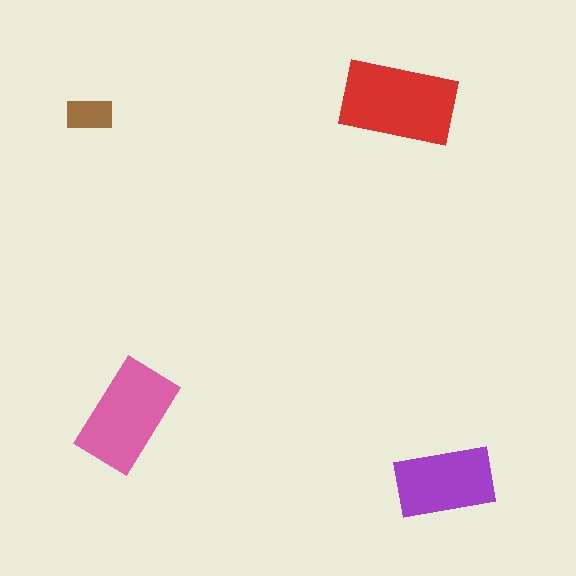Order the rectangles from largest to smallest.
the red one, the pink one, the purple one, the brown one.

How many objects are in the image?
There are 4 objects in the image.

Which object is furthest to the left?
The brown rectangle is leftmost.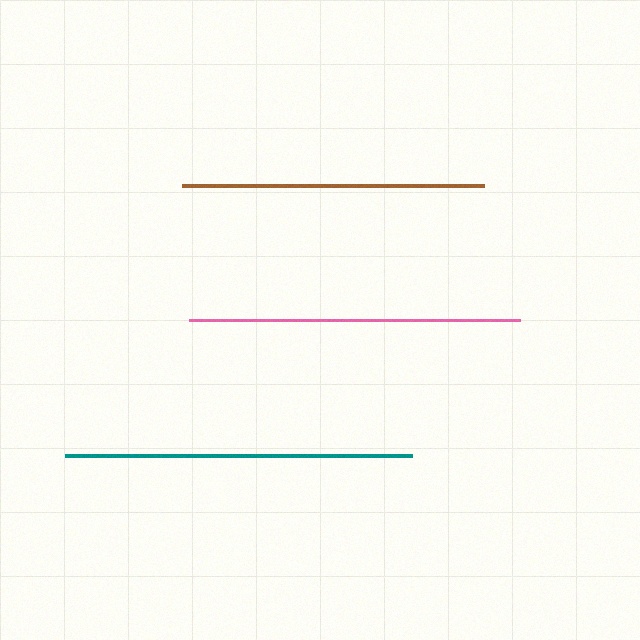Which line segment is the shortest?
The brown line is the shortest at approximately 302 pixels.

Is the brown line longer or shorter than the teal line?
The teal line is longer than the brown line.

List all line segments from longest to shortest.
From longest to shortest: teal, pink, brown.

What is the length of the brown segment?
The brown segment is approximately 302 pixels long.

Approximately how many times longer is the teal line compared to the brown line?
The teal line is approximately 1.1 times the length of the brown line.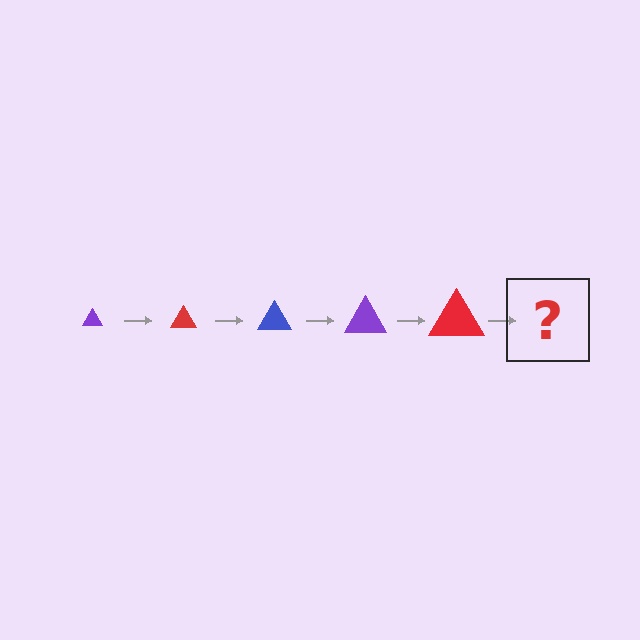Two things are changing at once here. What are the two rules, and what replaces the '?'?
The two rules are that the triangle grows larger each step and the color cycles through purple, red, and blue. The '?' should be a blue triangle, larger than the previous one.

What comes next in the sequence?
The next element should be a blue triangle, larger than the previous one.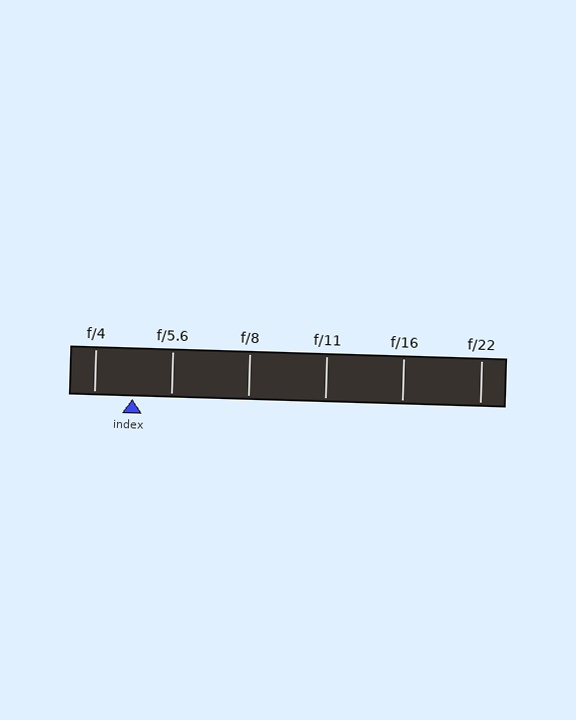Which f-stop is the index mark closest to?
The index mark is closest to f/4.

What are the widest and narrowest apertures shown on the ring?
The widest aperture shown is f/4 and the narrowest is f/22.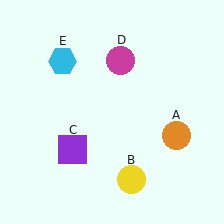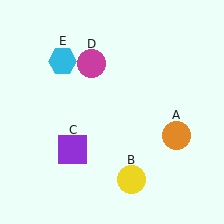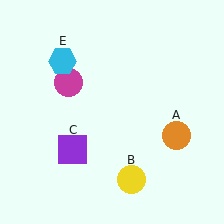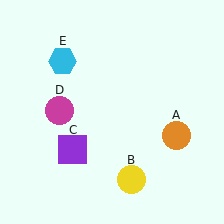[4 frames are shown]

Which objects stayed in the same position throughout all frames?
Orange circle (object A) and yellow circle (object B) and purple square (object C) and cyan hexagon (object E) remained stationary.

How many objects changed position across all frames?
1 object changed position: magenta circle (object D).